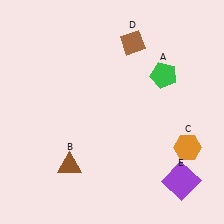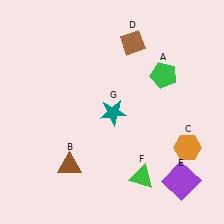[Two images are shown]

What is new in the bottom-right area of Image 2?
A teal star (G) was added in the bottom-right area of Image 2.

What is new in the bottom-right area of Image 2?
A green triangle (F) was added in the bottom-right area of Image 2.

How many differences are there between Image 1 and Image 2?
There are 2 differences between the two images.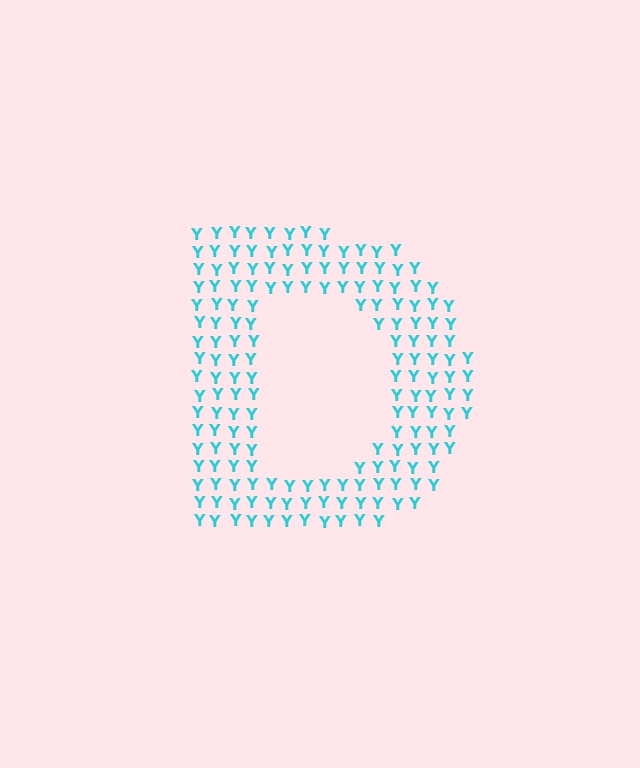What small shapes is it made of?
It is made of small letter Y's.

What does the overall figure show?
The overall figure shows the letter D.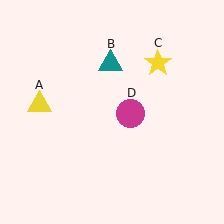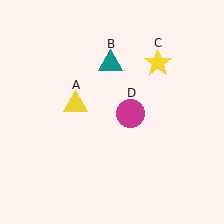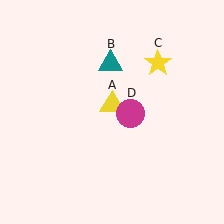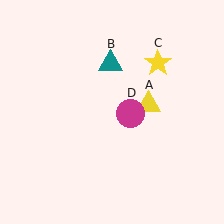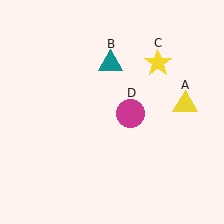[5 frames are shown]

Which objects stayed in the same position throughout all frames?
Teal triangle (object B) and yellow star (object C) and magenta circle (object D) remained stationary.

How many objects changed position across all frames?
1 object changed position: yellow triangle (object A).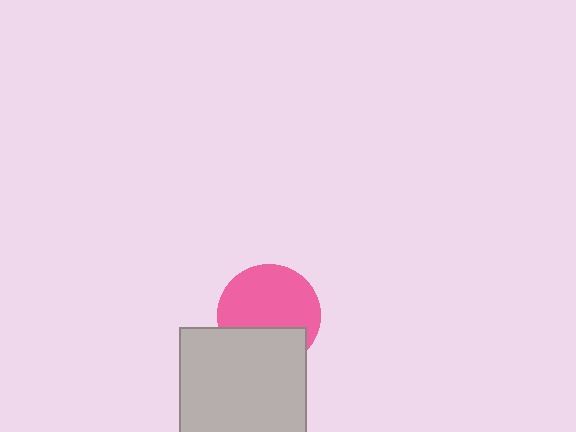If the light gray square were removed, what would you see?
You would see the complete pink circle.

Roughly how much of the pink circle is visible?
Most of it is visible (roughly 67%).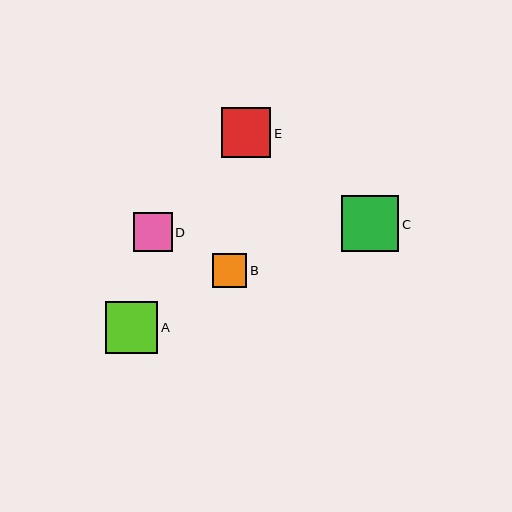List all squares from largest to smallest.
From largest to smallest: C, A, E, D, B.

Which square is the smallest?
Square B is the smallest with a size of approximately 34 pixels.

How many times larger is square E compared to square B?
Square E is approximately 1.5 times the size of square B.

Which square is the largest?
Square C is the largest with a size of approximately 57 pixels.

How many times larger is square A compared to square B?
Square A is approximately 1.6 times the size of square B.